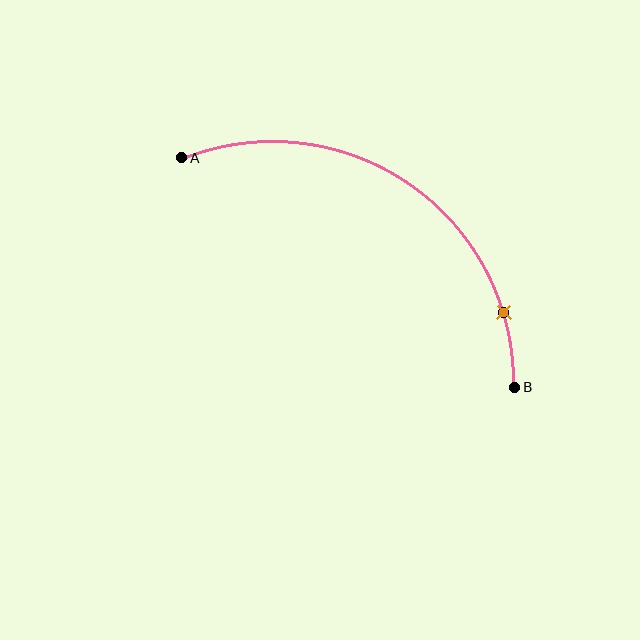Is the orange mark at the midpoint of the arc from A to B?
No. The orange mark lies on the arc but is closer to endpoint B. The arc midpoint would be at the point on the curve equidistant along the arc from both A and B.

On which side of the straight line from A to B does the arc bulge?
The arc bulges above and to the right of the straight line connecting A and B.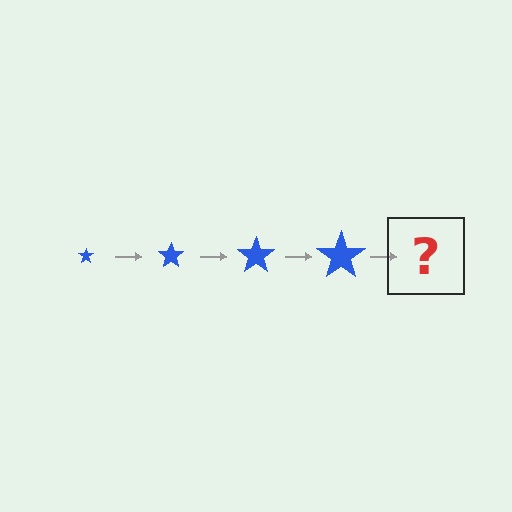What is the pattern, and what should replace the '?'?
The pattern is that the star gets progressively larger each step. The '?' should be a blue star, larger than the previous one.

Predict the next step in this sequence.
The next step is a blue star, larger than the previous one.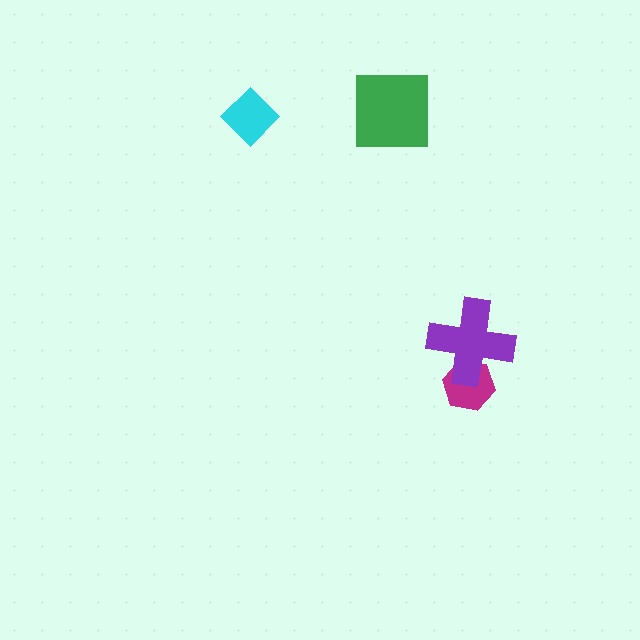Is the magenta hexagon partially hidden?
Yes, it is partially covered by another shape.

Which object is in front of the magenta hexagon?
The purple cross is in front of the magenta hexagon.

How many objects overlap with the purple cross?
1 object overlaps with the purple cross.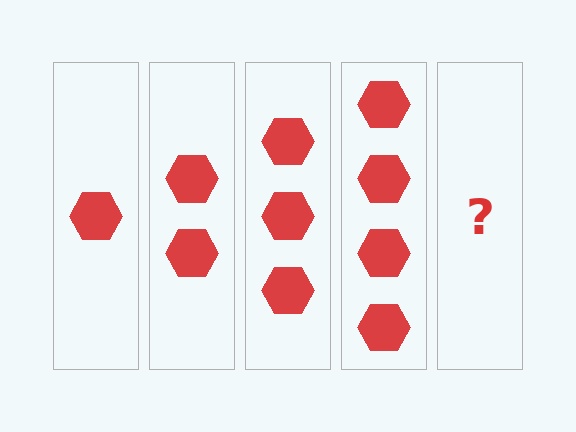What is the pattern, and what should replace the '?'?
The pattern is that each step adds one more hexagon. The '?' should be 5 hexagons.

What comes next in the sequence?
The next element should be 5 hexagons.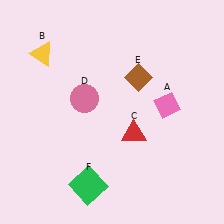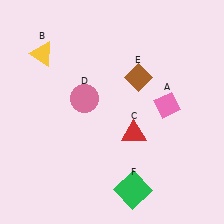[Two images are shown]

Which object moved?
The green square (F) moved right.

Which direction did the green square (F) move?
The green square (F) moved right.